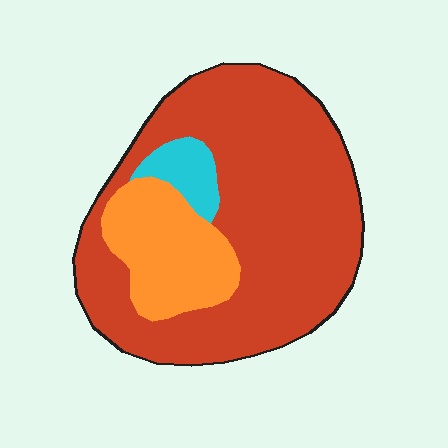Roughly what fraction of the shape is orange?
Orange covers about 20% of the shape.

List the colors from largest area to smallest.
From largest to smallest: red, orange, cyan.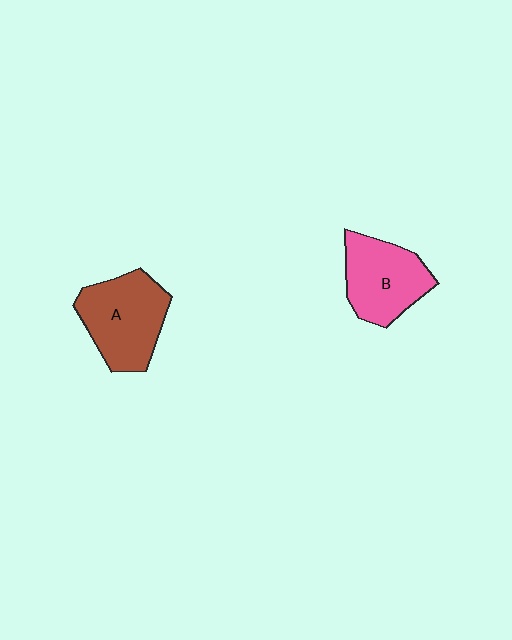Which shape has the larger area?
Shape A (brown).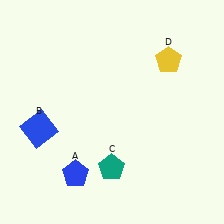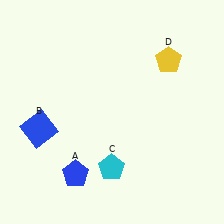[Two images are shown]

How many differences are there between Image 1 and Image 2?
There is 1 difference between the two images.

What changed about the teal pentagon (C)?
In Image 1, C is teal. In Image 2, it changed to cyan.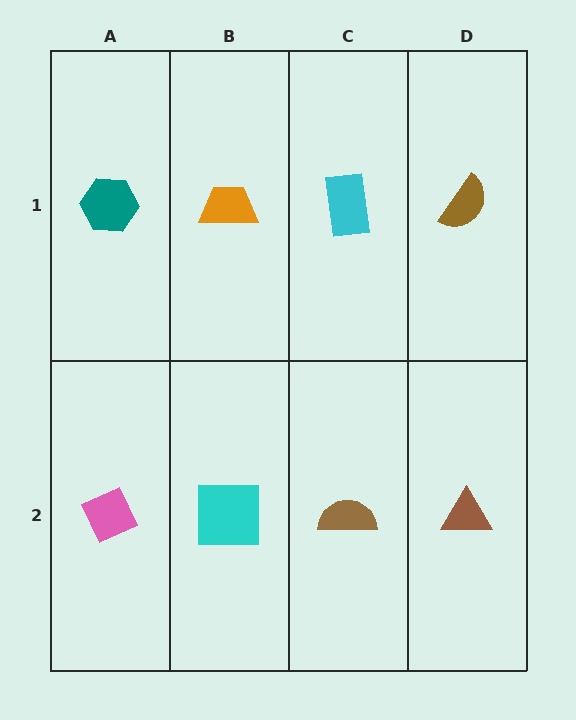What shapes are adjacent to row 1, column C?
A brown semicircle (row 2, column C), an orange trapezoid (row 1, column B), a brown semicircle (row 1, column D).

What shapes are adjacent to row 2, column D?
A brown semicircle (row 1, column D), a brown semicircle (row 2, column C).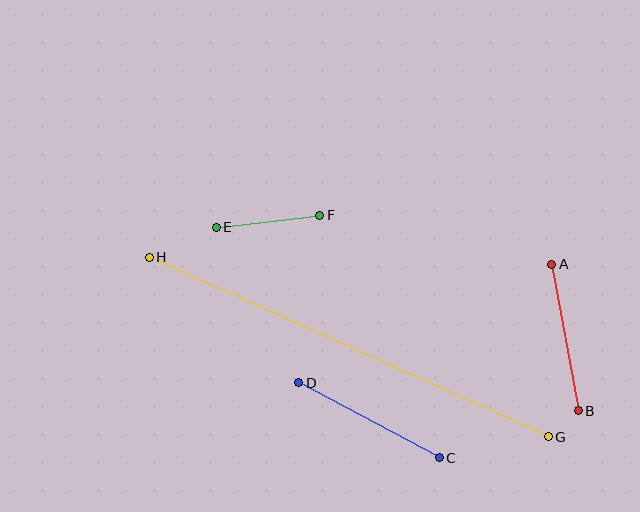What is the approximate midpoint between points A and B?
The midpoint is at approximately (565, 338) pixels.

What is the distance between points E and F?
The distance is approximately 104 pixels.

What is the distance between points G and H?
The distance is approximately 438 pixels.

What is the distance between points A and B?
The distance is approximately 149 pixels.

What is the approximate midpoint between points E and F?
The midpoint is at approximately (268, 221) pixels.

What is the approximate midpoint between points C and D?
The midpoint is at approximately (369, 420) pixels.